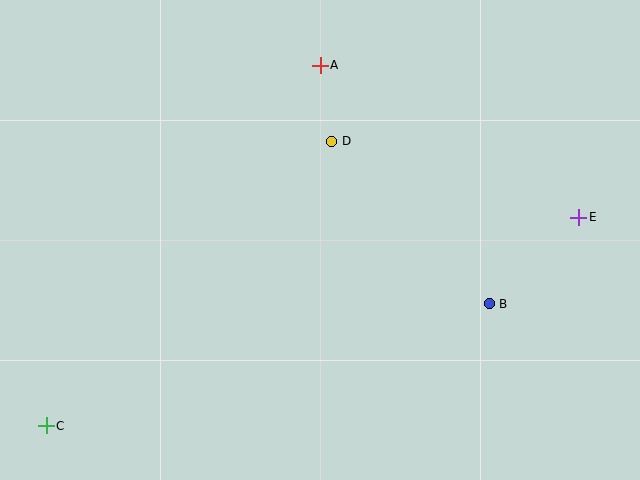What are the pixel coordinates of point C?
Point C is at (46, 426).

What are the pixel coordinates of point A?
Point A is at (320, 66).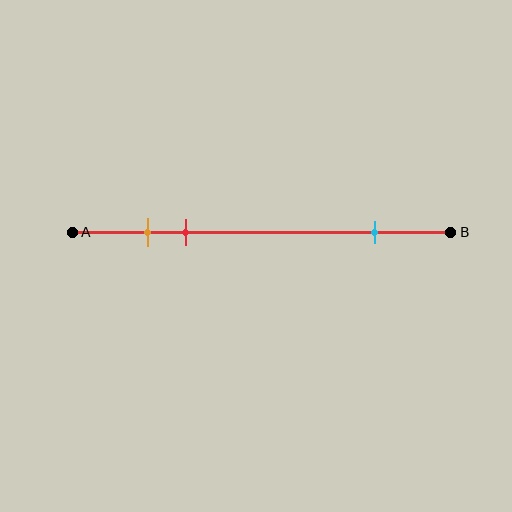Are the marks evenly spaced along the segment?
No, the marks are not evenly spaced.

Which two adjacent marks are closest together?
The orange and red marks are the closest adjacent pair.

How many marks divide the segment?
There are 3 marks dividing the segment.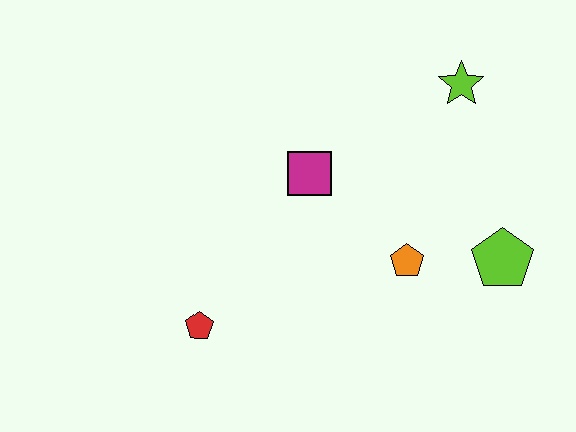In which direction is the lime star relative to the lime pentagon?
The lime star is above the lime pentagon.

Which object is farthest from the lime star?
The red pentagon is farthest from the lime star.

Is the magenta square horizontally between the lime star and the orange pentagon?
No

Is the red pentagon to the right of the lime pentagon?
No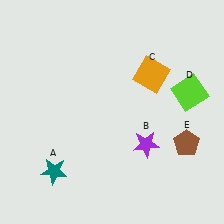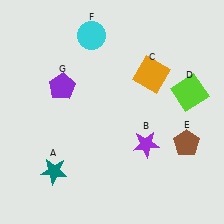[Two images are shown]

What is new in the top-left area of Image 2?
A purple pentagon (G) was added in the top-left area of Image 2.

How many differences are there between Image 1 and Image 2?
There are 2 differences between the two images.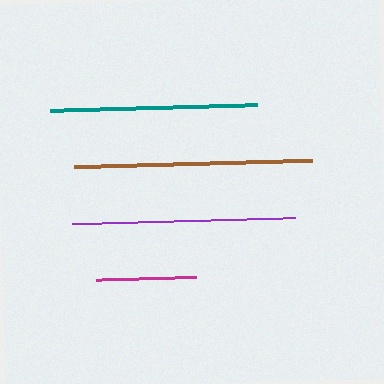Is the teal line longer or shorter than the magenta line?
The teal line is longer than the magenta line.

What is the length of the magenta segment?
The magenta segment is approximately 101 pixels long.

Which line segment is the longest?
The brown line is the longest at approximately 238 pixels.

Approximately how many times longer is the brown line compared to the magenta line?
The brown line is approximately 2.4 times the length of the magenta line.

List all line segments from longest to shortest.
From longest to shortest: brown, purple, teal, magenta.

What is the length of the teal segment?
The teal segment is approximately 207 pixels long.